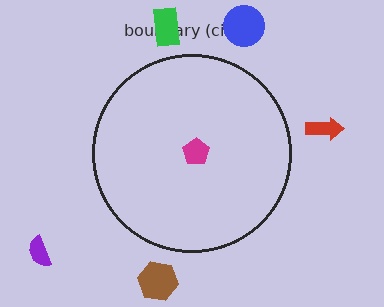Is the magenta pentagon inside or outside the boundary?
Inside.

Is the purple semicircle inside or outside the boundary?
Outside.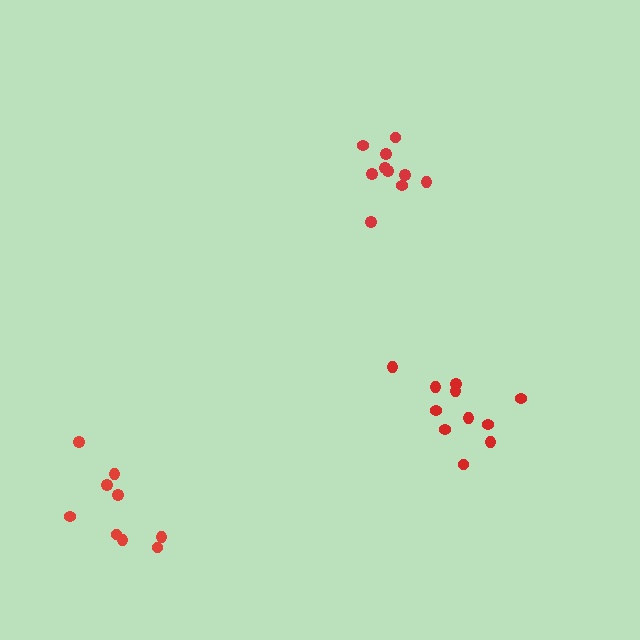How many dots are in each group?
Group 1: 10 dots, Group 2: 9 dots, Group 3: 11 dots (30 total).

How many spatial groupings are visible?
There are 3 spatial groupings.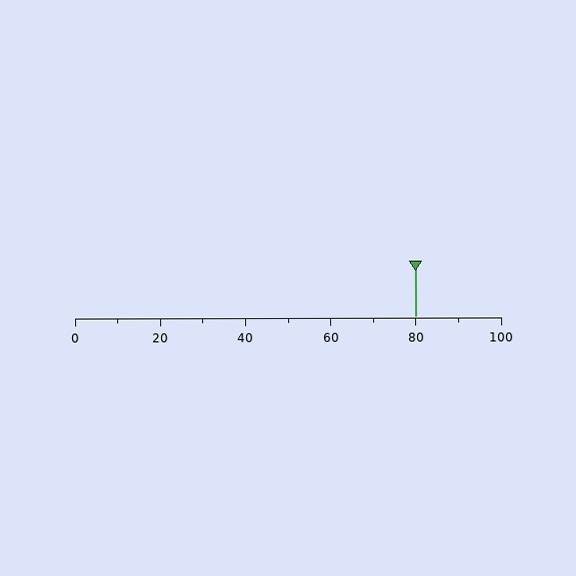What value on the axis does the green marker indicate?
The marker indicates approximately 80.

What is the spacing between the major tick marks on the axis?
The major ticks are spaced 20 apart.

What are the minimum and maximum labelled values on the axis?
The axis runs from 0 to 100.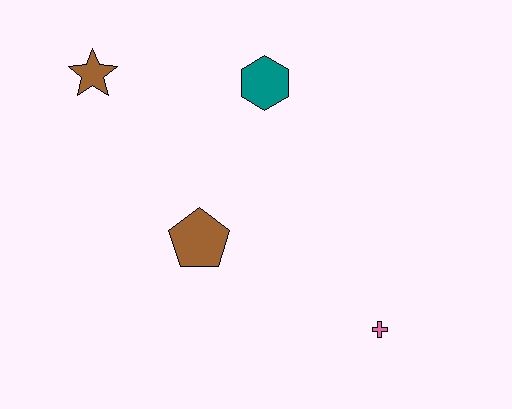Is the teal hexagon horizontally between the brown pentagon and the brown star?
No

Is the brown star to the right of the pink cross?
No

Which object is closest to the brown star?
The teal hexagon is closest to the brown star.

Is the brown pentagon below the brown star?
Yes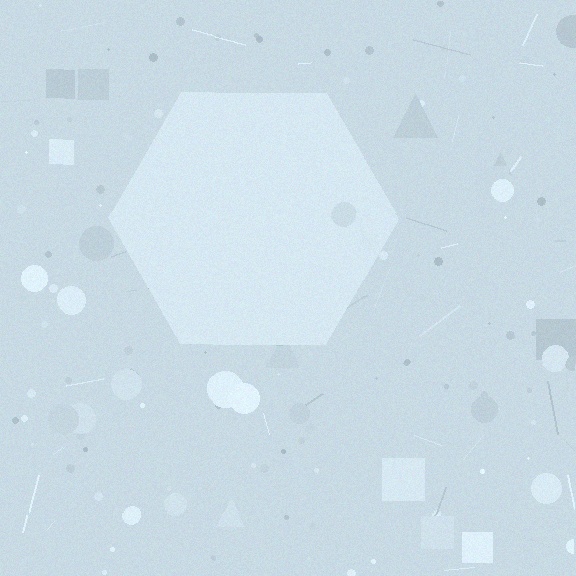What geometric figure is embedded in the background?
A hexagon is embedded in the background.